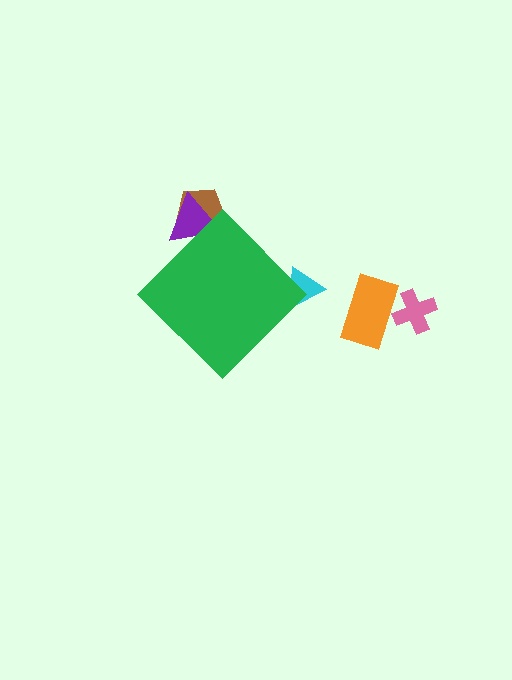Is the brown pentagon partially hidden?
Yes, the brown pentagon is partially hidden behind the green diamond.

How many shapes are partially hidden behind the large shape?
3 shapes are partially hidden.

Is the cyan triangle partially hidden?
Yes, the cyan triangle is partially hidden behind the green diamond.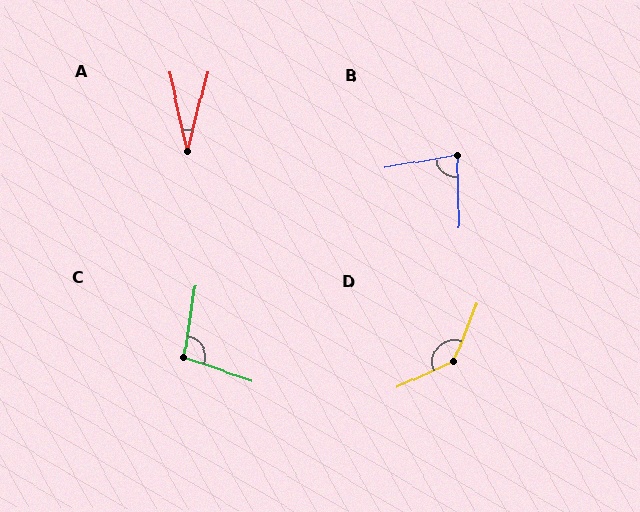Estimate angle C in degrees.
Approximately 100 degrees.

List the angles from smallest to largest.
A (27°), B (81°), C (100°), D (136°).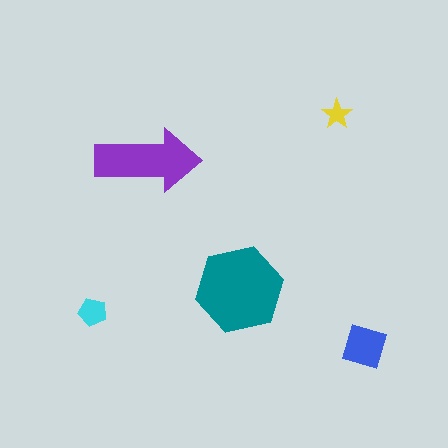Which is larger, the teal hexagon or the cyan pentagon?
The teal hexagon.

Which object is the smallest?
The yellow star.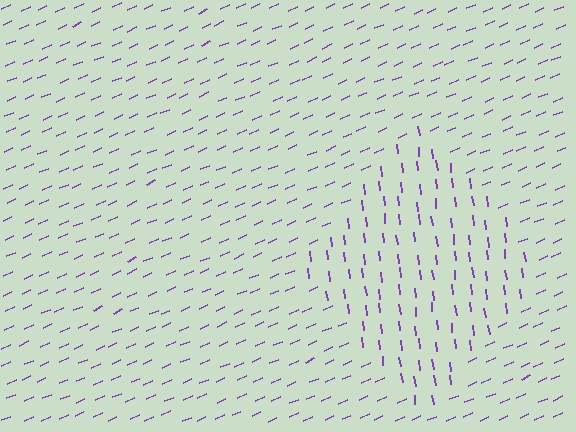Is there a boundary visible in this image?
Yes, there is a texture boundary formed by a change in line orientation.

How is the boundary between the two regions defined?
The boundary is defined purely by a change in line orientation (approximately 72 degrees difference). All lines are the same color and thickness.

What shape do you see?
I see a diamond.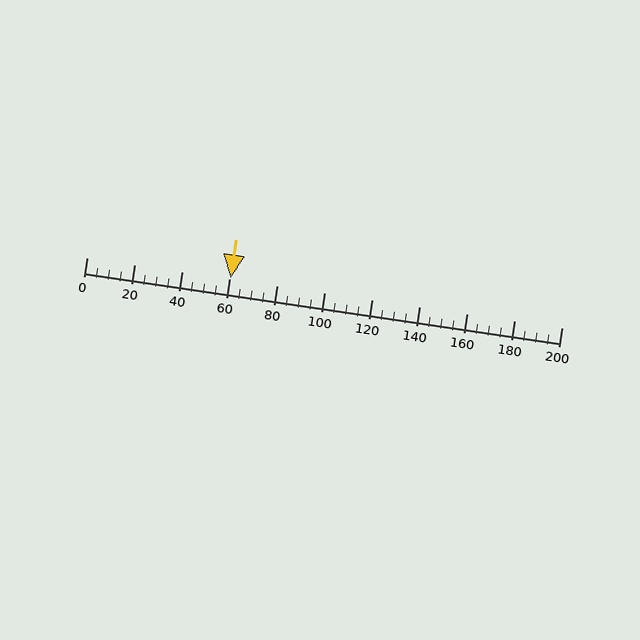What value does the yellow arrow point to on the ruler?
The yellow arrow points to approximately 61.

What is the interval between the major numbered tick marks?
The major tick marks are spaced 20 units apart.